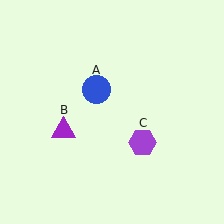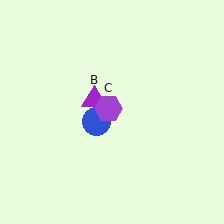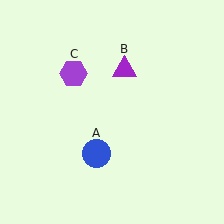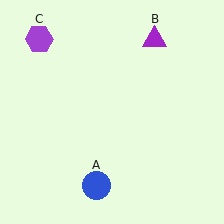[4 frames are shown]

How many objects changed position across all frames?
3 objects changed position: blue circle (object A), purple triangle (object B), purple hexagon (object C).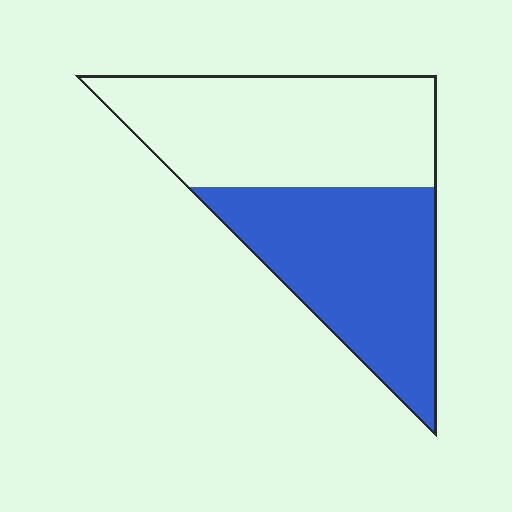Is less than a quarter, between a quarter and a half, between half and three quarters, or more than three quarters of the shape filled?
Between a quarter and a half.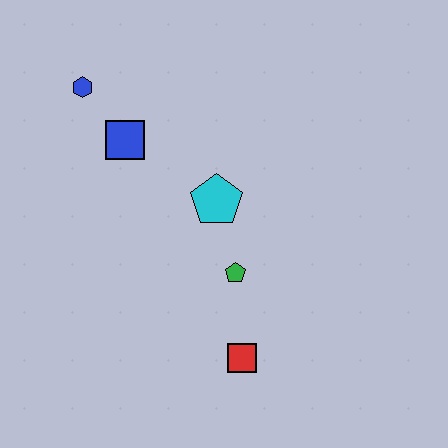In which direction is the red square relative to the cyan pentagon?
The red square is below the cyan pentagon.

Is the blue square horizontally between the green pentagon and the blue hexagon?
Yes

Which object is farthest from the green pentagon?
The blue hexagon is farthest from the green pentagon.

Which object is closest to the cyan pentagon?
The green pentagon is closest to the cyan pentagon.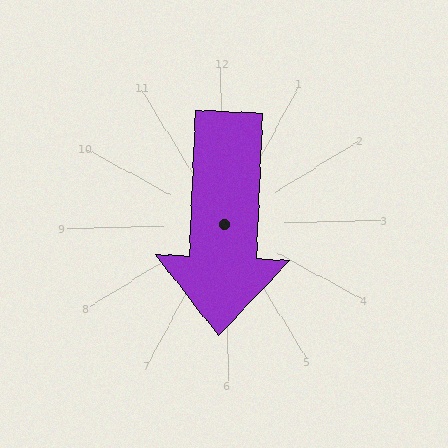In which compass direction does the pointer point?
South.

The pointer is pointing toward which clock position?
Roughly 6 o'clock.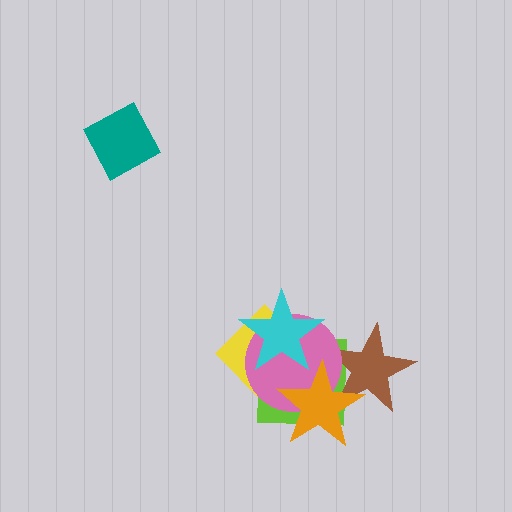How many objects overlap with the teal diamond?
0 objects overlap with the teal diamond.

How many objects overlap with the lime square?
5 objects overlap with the lime square.